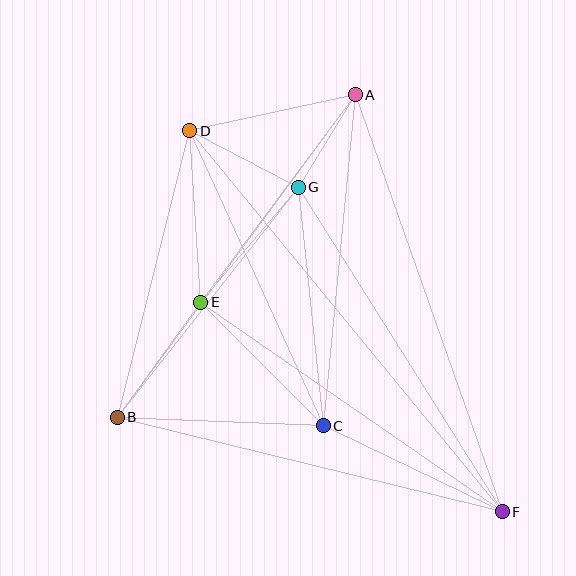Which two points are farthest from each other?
Points D and F are farthest from each other.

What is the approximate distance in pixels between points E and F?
The distance between E and F is approximately 367 pixels.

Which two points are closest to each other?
Points A and G are closest to each other.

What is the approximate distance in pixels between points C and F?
The distance between C and F is approximately 199 pixels.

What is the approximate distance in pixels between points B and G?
The distance between B and G is approximately 293 pixels.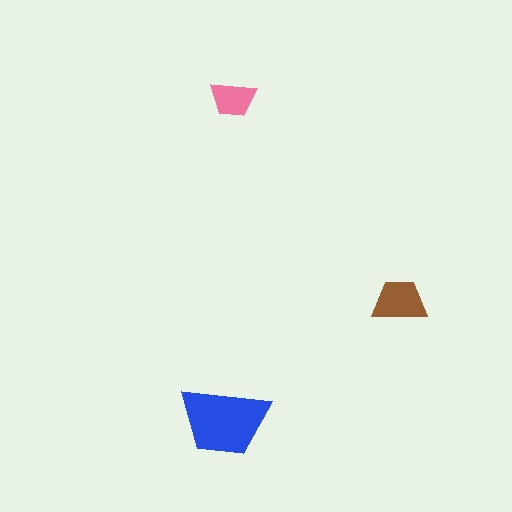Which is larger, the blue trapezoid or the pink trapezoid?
The blue one.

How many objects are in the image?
There are 3 objects in the image.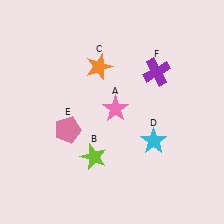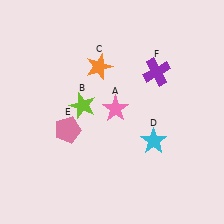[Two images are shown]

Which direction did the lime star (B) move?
The lime star (B) moved up.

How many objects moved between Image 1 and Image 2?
1 object moved between the two images.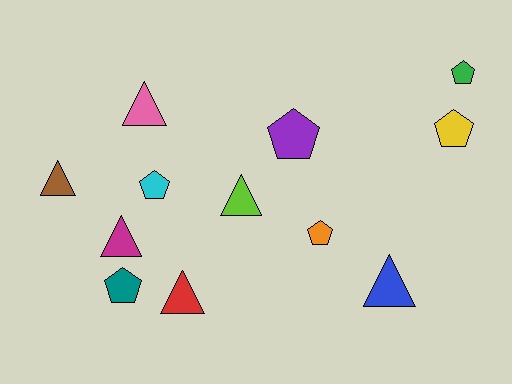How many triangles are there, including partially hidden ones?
There are 6 triangles.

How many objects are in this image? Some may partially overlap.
There are 12 objects.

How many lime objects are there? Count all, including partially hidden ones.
There is 1 lime object.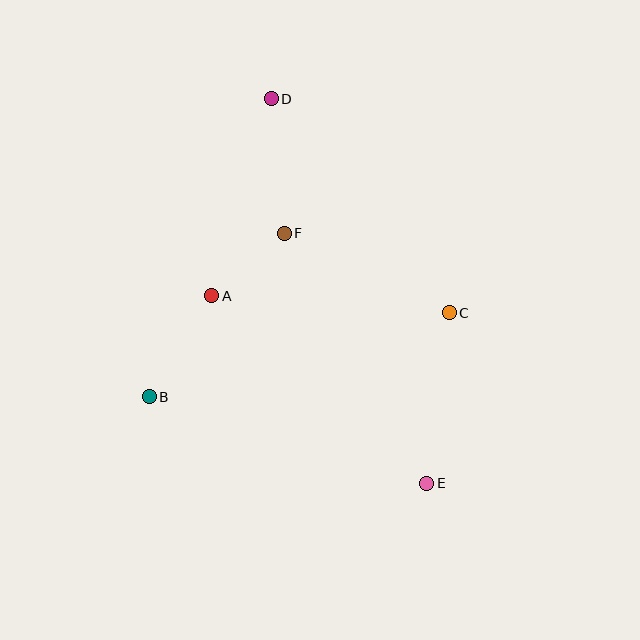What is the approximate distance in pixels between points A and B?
The distance between A and B is approximately 119 pixels.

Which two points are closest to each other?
Points A and F are closest to each other.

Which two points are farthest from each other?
Points D and E are farthest from each other.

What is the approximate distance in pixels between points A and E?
The distance between A and E is approximately 285 pixels.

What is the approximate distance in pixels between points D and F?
The distance between D and F is approximately 135 pixels.